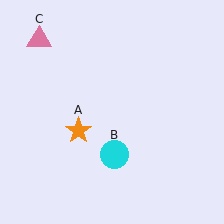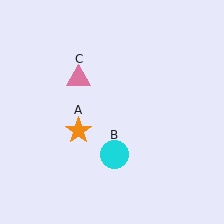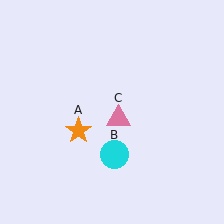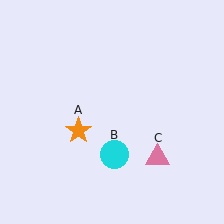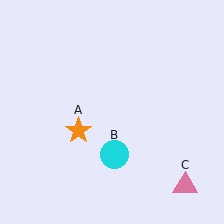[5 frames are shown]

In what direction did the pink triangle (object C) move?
The pink triangle (object C) moved down and to the right.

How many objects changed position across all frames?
1 object changed position: pink triangle (object C).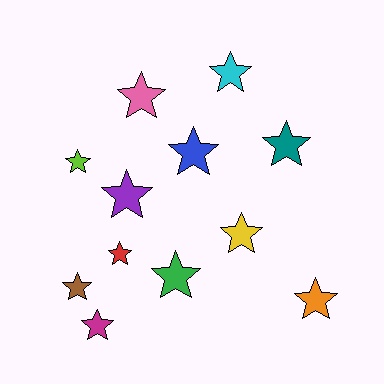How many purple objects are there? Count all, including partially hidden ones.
There is 1 purple object.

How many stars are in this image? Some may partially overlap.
There are 12 stars.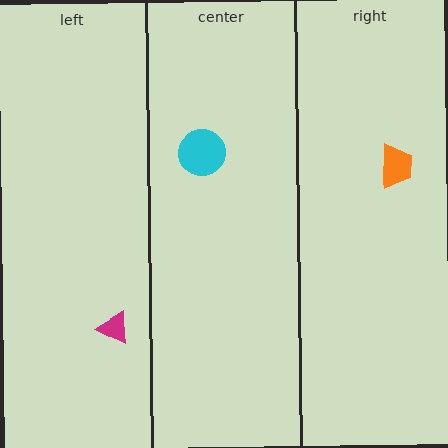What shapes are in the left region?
The magenta triangle.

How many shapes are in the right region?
1.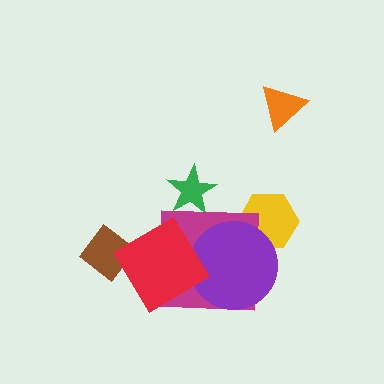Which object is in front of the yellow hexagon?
The purple circle is in front of the yellow hexagon.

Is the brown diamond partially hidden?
Yes, it is partially covered by another shape.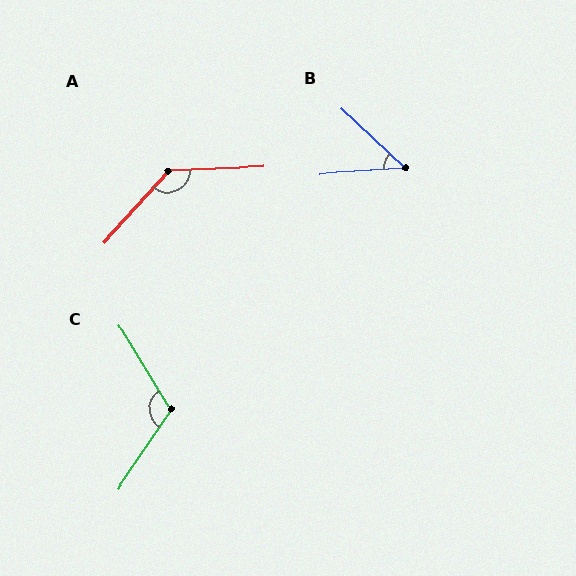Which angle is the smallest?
B, at approximately 47 degrees.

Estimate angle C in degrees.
Approximately 115 degrees.